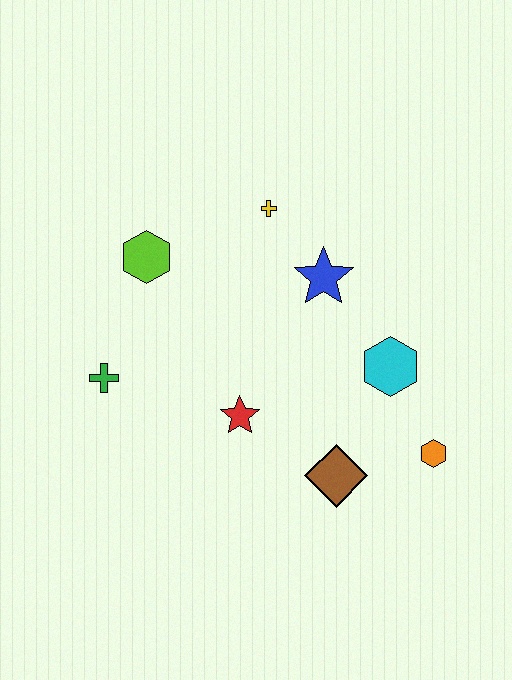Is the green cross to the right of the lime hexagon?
No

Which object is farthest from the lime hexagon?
The orange hexagon is farthest from the lime hexagon.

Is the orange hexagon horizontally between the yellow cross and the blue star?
No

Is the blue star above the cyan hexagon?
Yes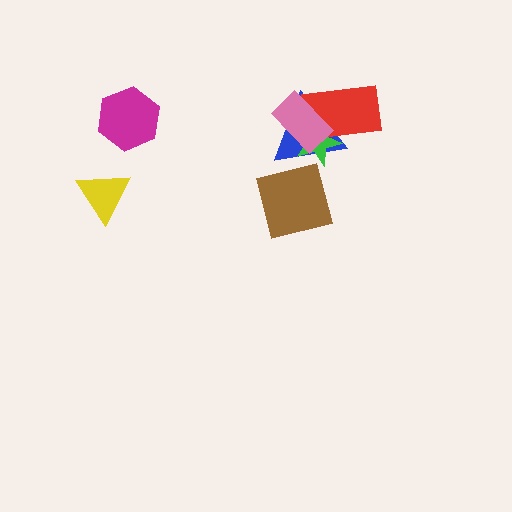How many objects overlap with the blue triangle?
4 objects overlap with the blue triangle.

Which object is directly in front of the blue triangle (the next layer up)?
The green star is directly in front of the blue triangle.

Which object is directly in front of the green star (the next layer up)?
The red rectangle is directly in front of the green star.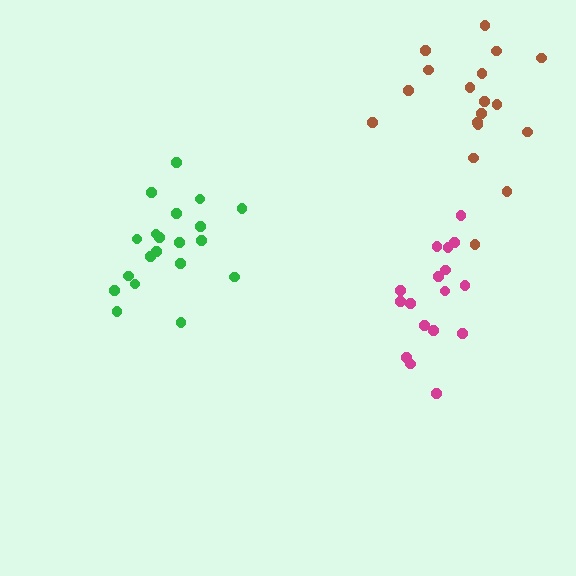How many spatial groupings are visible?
There are 3 spatial groupings.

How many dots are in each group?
Group 1: 20 dots, Group 2: 18 dots, Group 3: 17 dots (55 total).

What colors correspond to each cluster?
The clusters are colored: green, brown, magenta.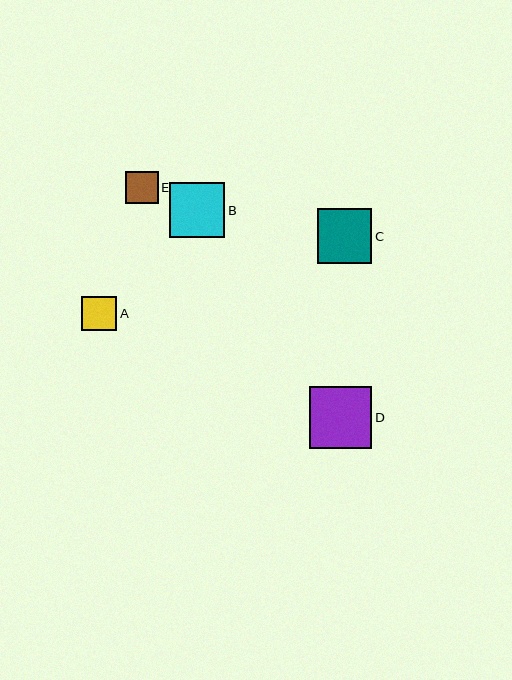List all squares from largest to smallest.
From largest to smallest: D, B, C, A, E.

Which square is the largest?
Square D is the largest with a size of approximately 62 pixels.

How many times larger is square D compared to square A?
Square D is approximately 1.8 times the size of square A.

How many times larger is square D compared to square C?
Square D is approximately 1.1 times the size of square C.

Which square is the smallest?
Square E is the smallest with a size of approximately 32 pixels.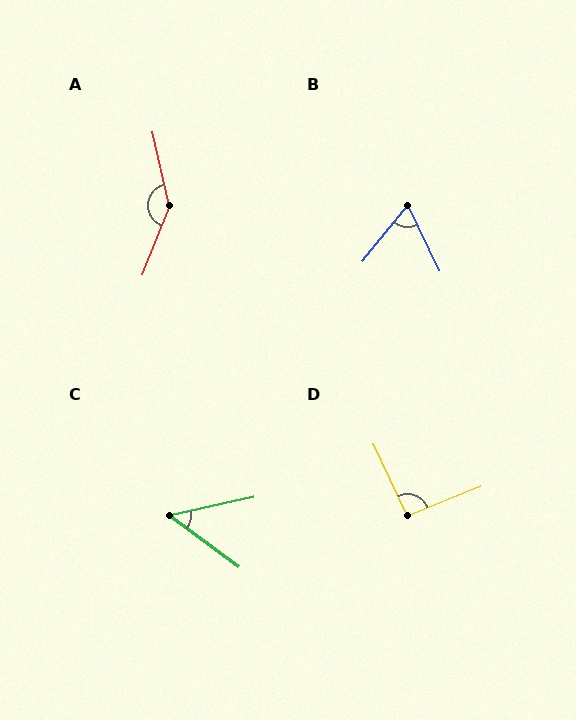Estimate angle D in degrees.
Approximately 93 degrees.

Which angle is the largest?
A, at approximately 146 degrees.